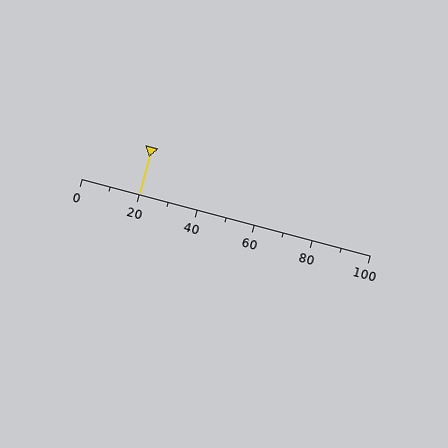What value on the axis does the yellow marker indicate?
The marker indicates approximately 20.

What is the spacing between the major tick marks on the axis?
The major ticks are spaced 20 apart.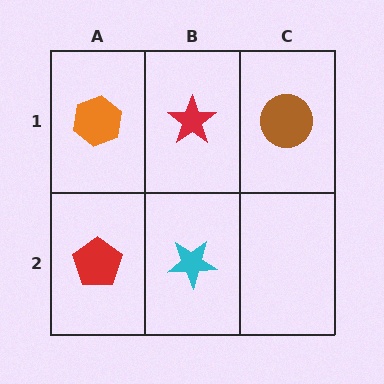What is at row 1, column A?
An orange hexagon.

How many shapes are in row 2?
2 shapes.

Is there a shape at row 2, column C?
No, that cell is empty.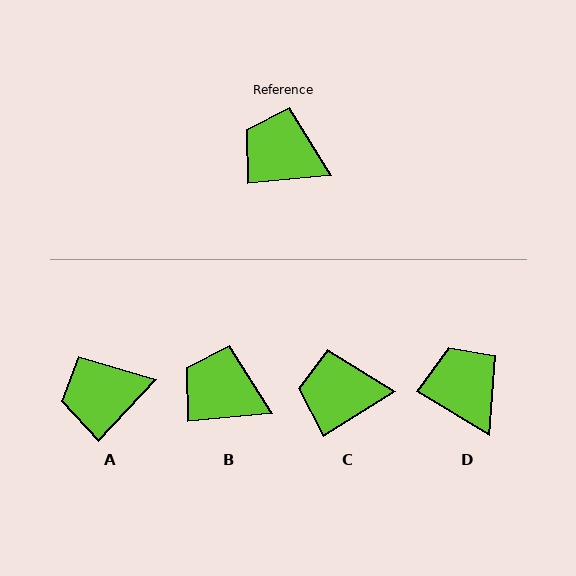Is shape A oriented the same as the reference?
No, it is off by about 42 degrees.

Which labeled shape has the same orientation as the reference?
B.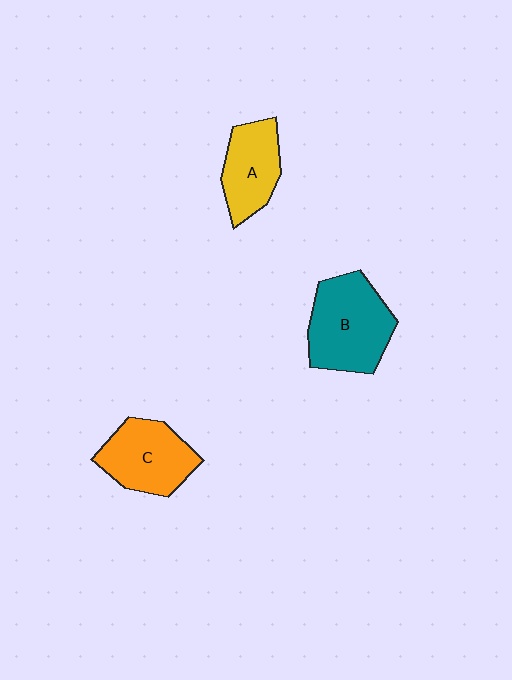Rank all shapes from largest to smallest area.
From largest to smallest: B (teal), C (orange), A (yellow).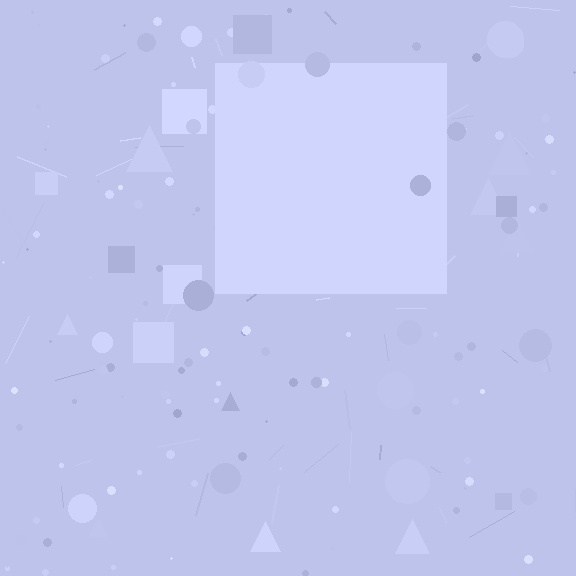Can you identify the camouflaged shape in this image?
The camouflaged shape is a square.